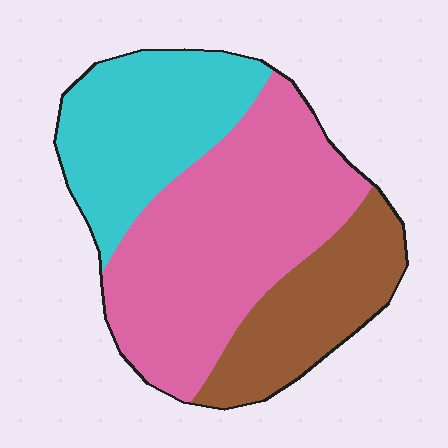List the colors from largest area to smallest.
From largest to smallest: pink, cyan, brown.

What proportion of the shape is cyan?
Cyan covers about 30% of the shape.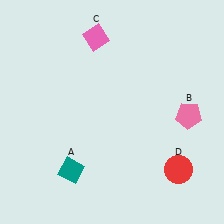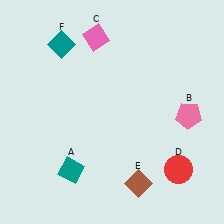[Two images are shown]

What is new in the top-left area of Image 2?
A teal diamond (F) was added in the top-left area of Image 2.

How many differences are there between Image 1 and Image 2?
There are 2 differences between the two images.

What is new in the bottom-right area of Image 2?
A brown diamond (E) was added in the bottom-right area of Image 2.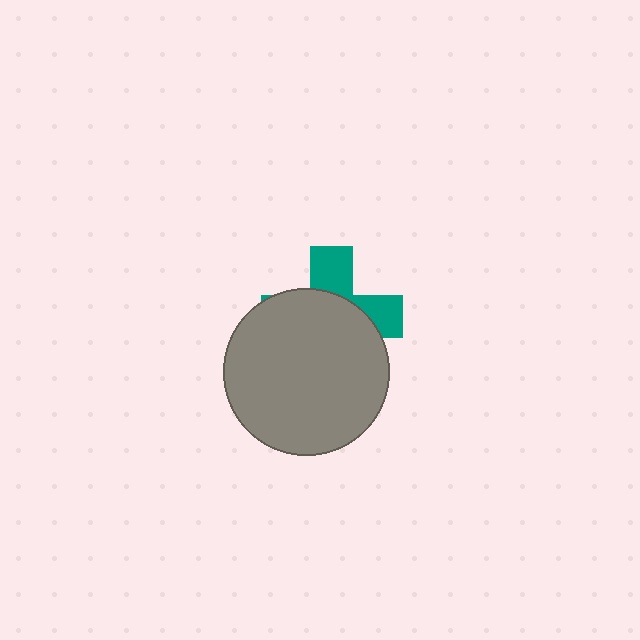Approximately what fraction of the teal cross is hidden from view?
Roughly 65% of the teal cross is hidden behind the gray circle.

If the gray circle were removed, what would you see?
You would see the complete teal cross.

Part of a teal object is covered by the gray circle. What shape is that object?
It is a cross.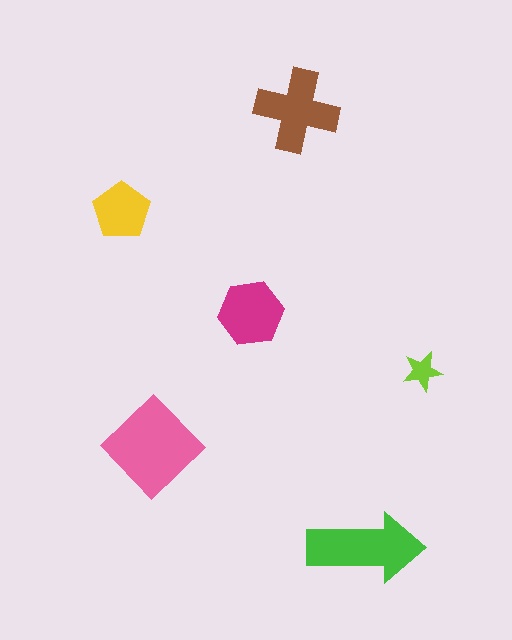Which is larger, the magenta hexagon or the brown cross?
The brown cross.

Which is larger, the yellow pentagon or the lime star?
The yellow pentagon.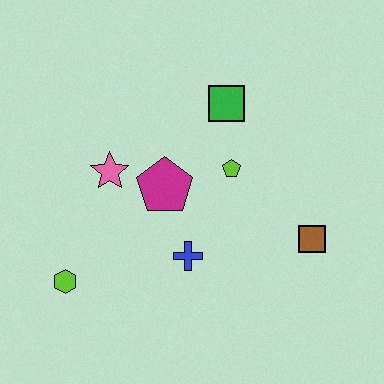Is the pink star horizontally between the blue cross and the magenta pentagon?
No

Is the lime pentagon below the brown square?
No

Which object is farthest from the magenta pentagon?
The brown square is farthest from the magenta pentagon.